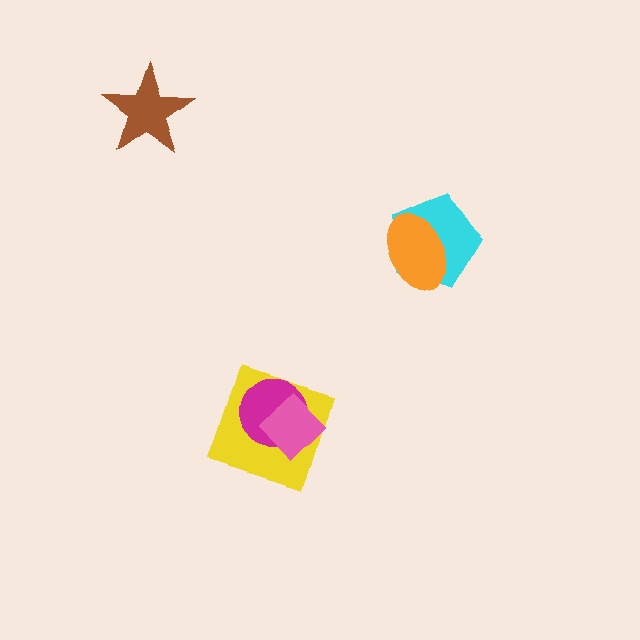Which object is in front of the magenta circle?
The pink diamond is in front of the magenta circle.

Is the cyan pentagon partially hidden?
Yes, it is partially covered by another shape.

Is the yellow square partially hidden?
Yes, it is partially covered by another shape.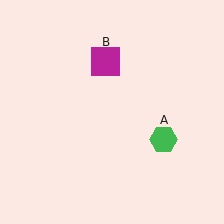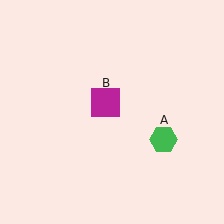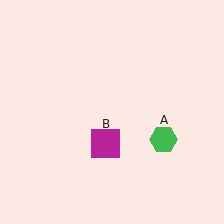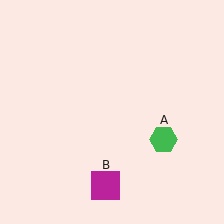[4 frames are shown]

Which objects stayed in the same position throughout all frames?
Green hexagon (object A) remained stationary.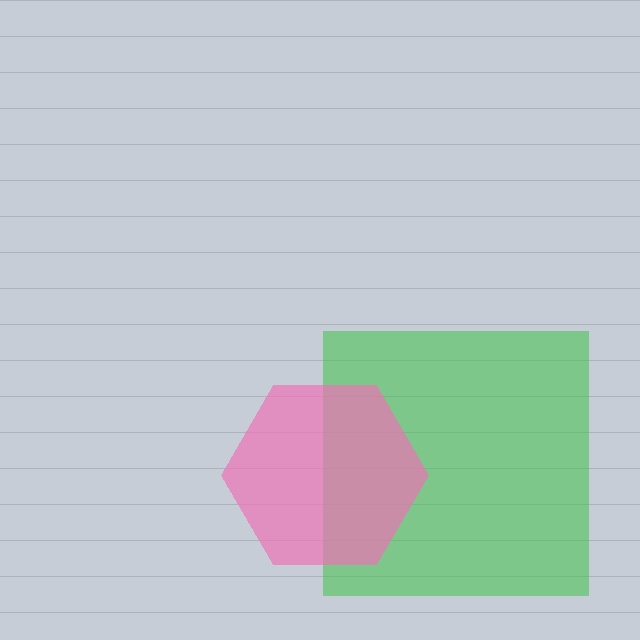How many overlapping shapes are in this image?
There are 2 overlapping shapes in the image.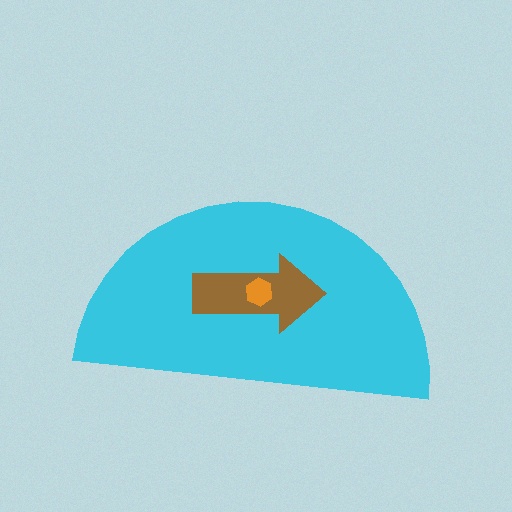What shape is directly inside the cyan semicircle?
The brown arrow.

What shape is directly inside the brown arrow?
The orange hexagon.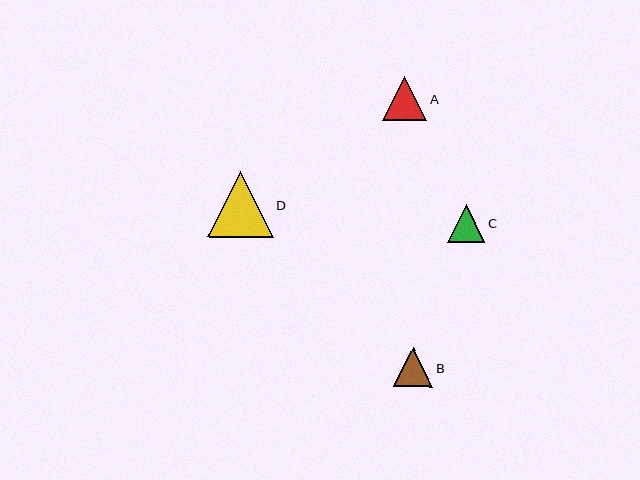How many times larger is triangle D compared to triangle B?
Triangle D is approximately 1.7 times the size of triangle B.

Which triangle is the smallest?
Triangle C is the smallest with a size of approximately 37 pixels.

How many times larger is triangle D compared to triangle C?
Triangle D is approximately 1.8 times the size of triangle C.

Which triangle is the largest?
Triangle D is the largest with a size of approximately 66 pixels.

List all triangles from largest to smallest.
From largest to smallest: D, A, B, C.